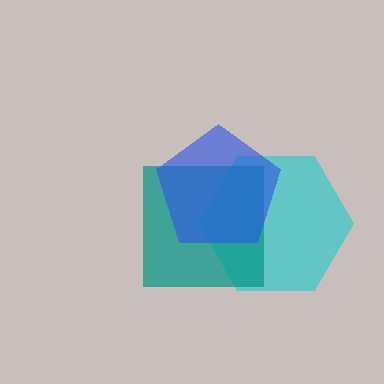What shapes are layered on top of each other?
The layered shapes are: a cyan hexagon, a teal square, a blue pentagon.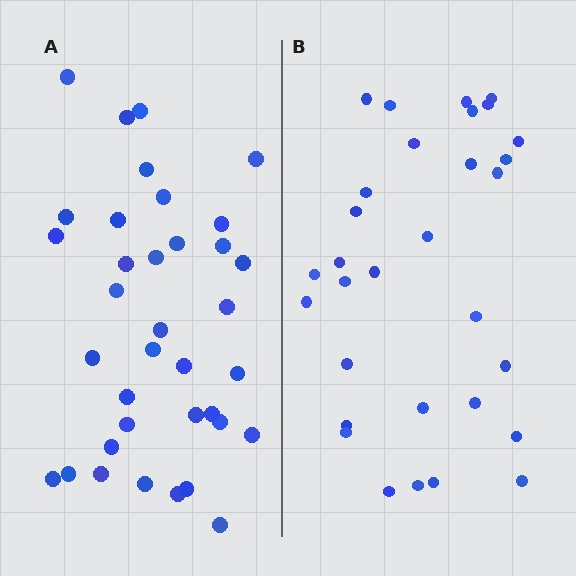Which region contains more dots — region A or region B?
Region A (the left region) has more dots.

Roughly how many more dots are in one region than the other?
Region A has about 5 more dots than region B.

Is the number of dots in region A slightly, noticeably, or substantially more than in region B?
Region A has only slightly more — the two regions are fairly close. The ratio is roughly 1.2 to 1.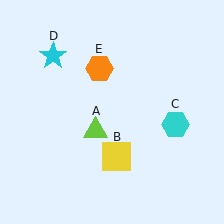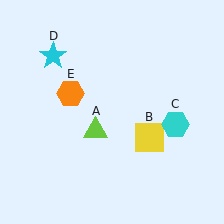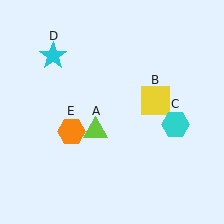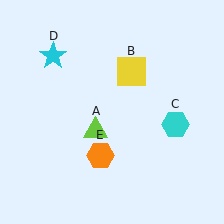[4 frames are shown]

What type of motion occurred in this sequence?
The yellow square (object B), orange hexagon (object E) rotated counterclockwise around the center of the scene.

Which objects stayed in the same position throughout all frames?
Lime triangle (object A) and cyan hexagon (object C) and cyan star (object D) remained stationary.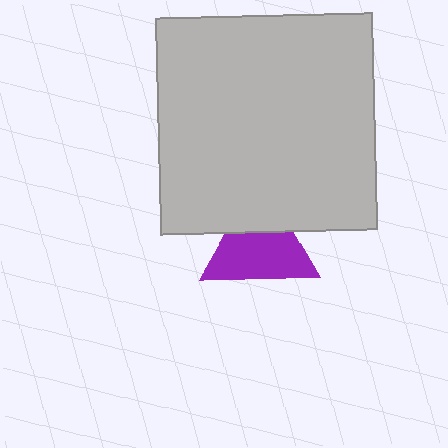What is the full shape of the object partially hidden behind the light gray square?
The partially hidden object is a purple triangle.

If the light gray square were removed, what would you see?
You would see the complete purple triangle.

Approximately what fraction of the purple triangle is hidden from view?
Roughly 31% of the purple triangle is hidden behind the light gray square.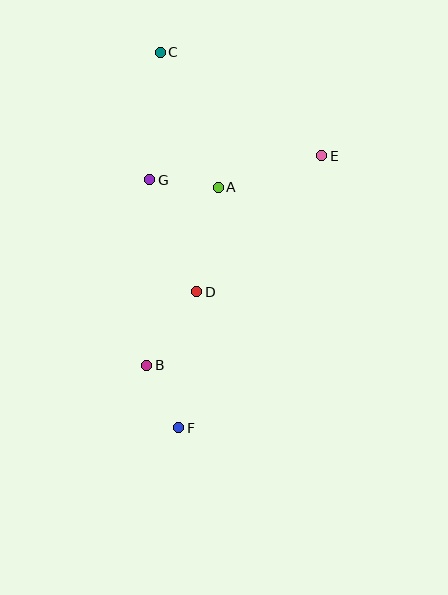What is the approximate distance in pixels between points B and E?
The distance between B and E is approximately 273 pixels.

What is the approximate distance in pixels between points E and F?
The distance between E and F is approximately 307 pixels.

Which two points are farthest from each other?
Points C and F are farthest from each other.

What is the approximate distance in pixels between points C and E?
The distance between C and E is approximately 192 pixels.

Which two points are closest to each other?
Points A and G are closest to each other.